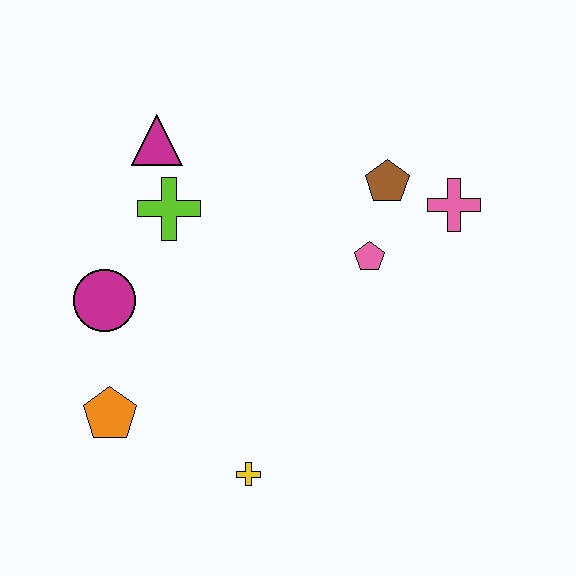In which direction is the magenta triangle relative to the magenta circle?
The magenta triangle is above the magenta circle.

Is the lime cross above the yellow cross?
Yes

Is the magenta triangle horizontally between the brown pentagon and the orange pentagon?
Yes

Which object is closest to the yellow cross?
The orange pentagon is closest to the yellow cross.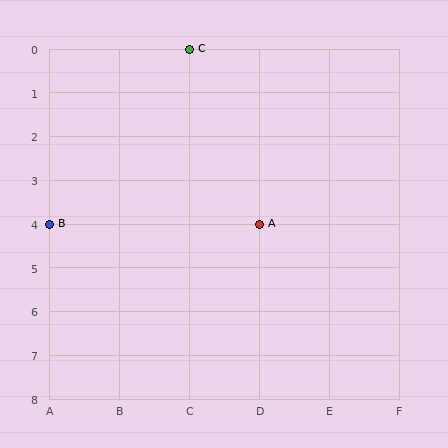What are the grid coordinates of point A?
Point A is at grid coordinates (D, 4).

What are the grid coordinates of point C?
Point C is at grid coordinates (C, 0).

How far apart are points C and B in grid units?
Points C and B are 2 columns and 4 rows apart (about 4.5 grid units diagonally).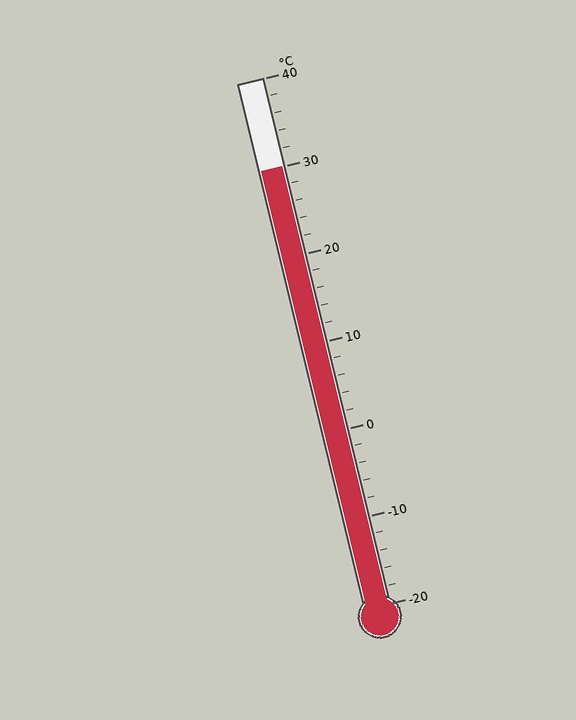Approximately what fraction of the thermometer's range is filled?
The thermometer is filled to approximately 85% of its range.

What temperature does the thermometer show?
The thermometer shows approximately 30°C.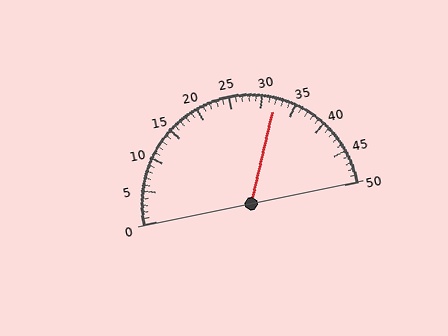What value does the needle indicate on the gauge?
The needle indicates approximately 32.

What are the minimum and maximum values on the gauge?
The gauge ranges from 0 to 50.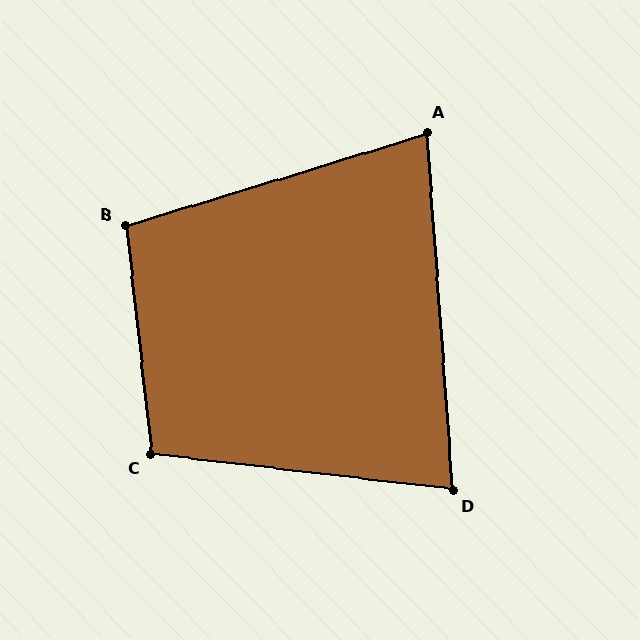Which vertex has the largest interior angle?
C, at approximately 103 degrees.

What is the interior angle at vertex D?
Approximately 79 degrees (acute).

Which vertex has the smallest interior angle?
A, at approximately 77 degrees.